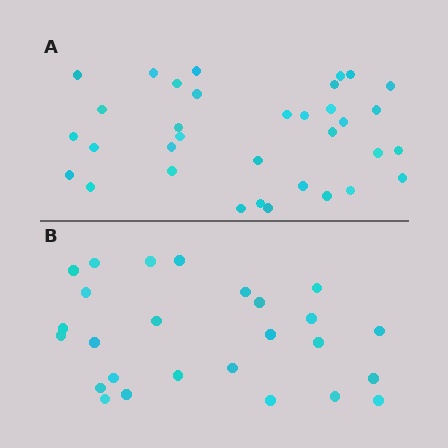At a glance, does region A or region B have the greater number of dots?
Region A (the top region) has more dots.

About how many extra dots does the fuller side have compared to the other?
Region A has roughly 8 or so more dots than region B.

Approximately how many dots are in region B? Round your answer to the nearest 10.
About 30 dots. (The exact count is 26, which rounds to 30.)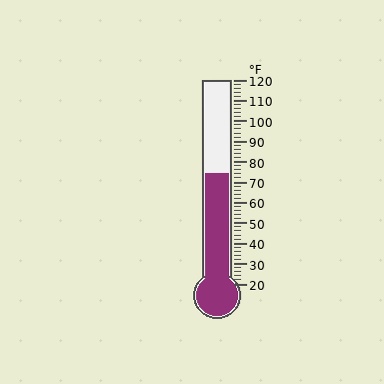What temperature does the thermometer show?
The thermometer shows approximately 74°F.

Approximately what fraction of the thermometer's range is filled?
The thermometer is filled to approximately 55% of its range.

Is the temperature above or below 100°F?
The temperature is below 100°F.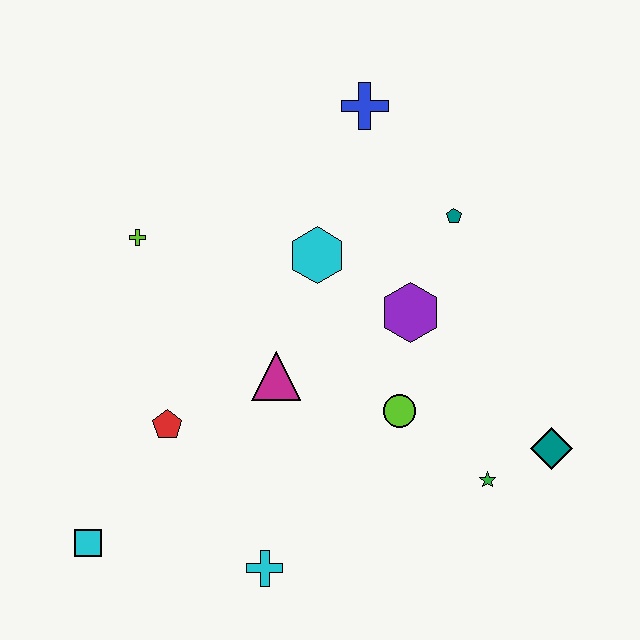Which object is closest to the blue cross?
The teal pentagon is closest to the blue cross.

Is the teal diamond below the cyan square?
No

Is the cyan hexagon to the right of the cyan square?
Yes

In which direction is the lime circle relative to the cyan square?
The lime circle is to the right of the cyan square.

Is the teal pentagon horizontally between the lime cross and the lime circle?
No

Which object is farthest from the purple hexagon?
The cyan square is farthest from the purple hexagon.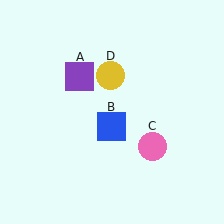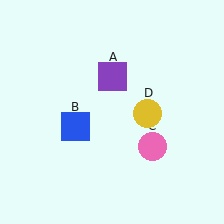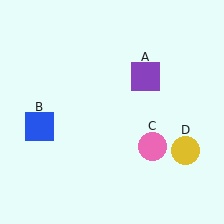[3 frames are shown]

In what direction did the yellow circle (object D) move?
The yellow circle (object D) moved down and to the right.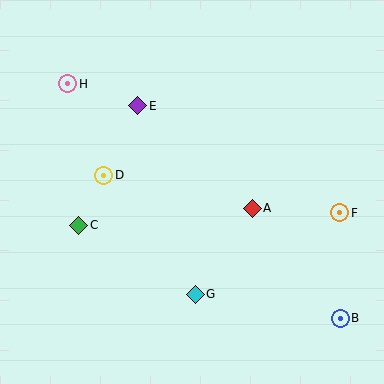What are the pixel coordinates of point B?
Point B is at (340, 318).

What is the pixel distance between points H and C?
The distance between H and C is 142 pixels.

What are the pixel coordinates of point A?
Point A is at (252, 208).